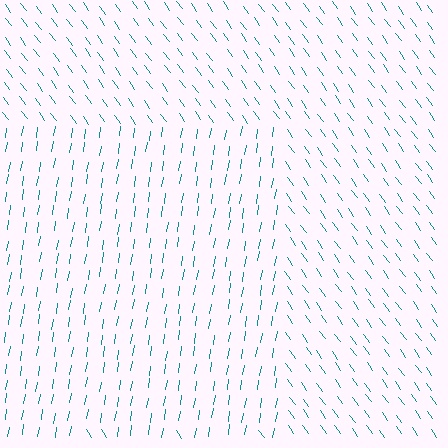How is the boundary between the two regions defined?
The boundary is defined purely by a change in line orientation (approximately 45 degrees difference). All lines are the same color and thickness.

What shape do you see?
I see a rectangle.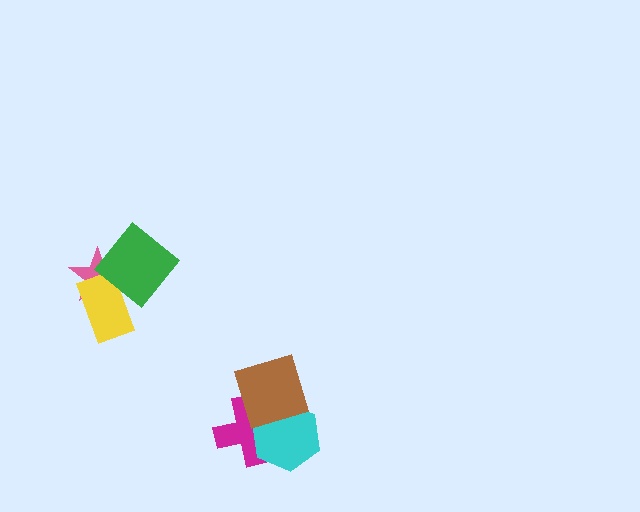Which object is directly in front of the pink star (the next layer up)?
The yellow rectangle is directly in front of the pink star.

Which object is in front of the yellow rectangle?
The green diamond is in front of the yellow rectangle.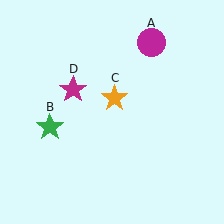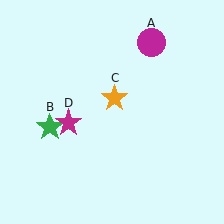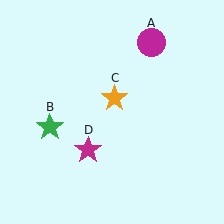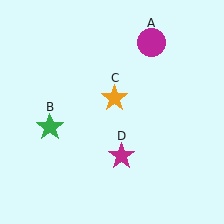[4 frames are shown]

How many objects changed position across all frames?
1 object changed position: magenta star (object D).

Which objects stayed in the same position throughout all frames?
Magenta circle (object A) and green star (object B) and orange star (object C) remained stationary.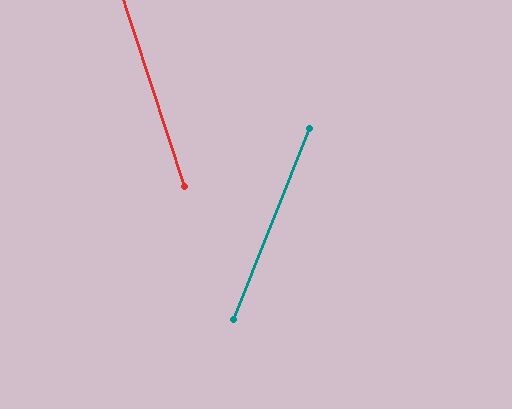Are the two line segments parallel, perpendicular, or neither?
Neither parallel nor perpendicular — they differ by about 40°.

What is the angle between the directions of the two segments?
Approximately 40 degrees.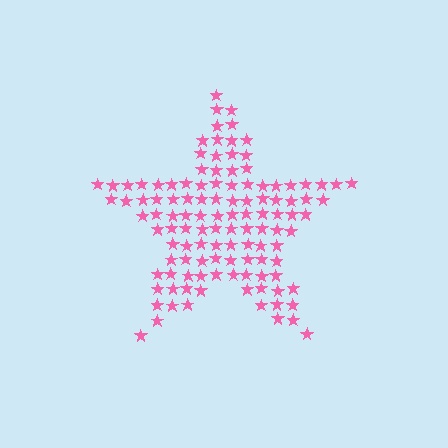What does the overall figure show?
The overall figure shows a star.